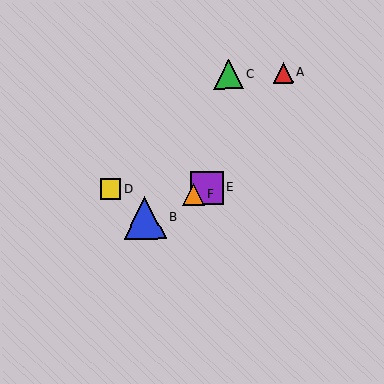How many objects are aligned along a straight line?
3 objects (B, E, F) are aligned along a straight line.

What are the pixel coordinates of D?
Object D is at (110, 189).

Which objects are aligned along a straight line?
Objects B, E, F are aligned along a straight line.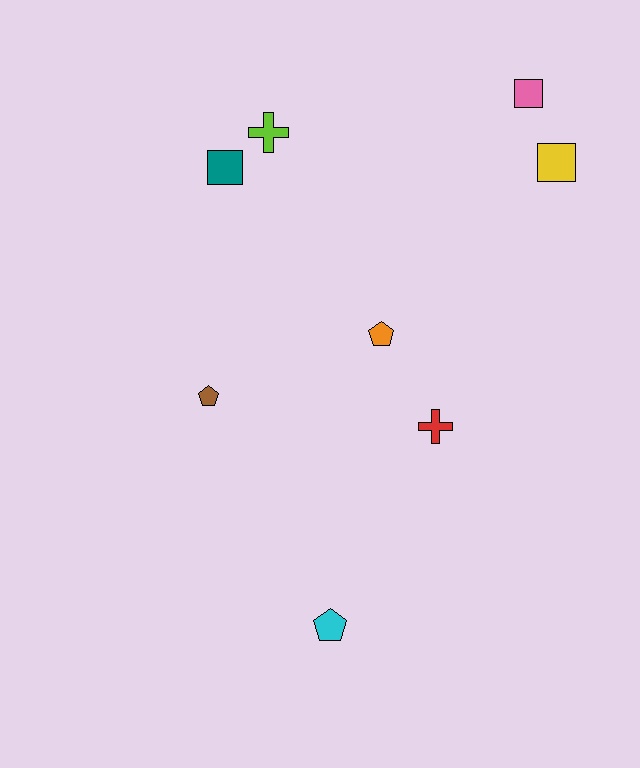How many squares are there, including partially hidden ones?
There are 3 squares.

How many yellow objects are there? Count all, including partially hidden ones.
There is 1 yellow object.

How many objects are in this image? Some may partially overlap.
There are 8 objects.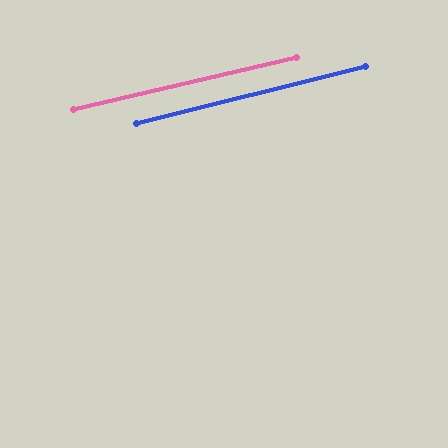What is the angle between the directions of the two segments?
Approximately 1 degree.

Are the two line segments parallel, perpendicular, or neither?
Parallel — their directions differ by only 0.6°.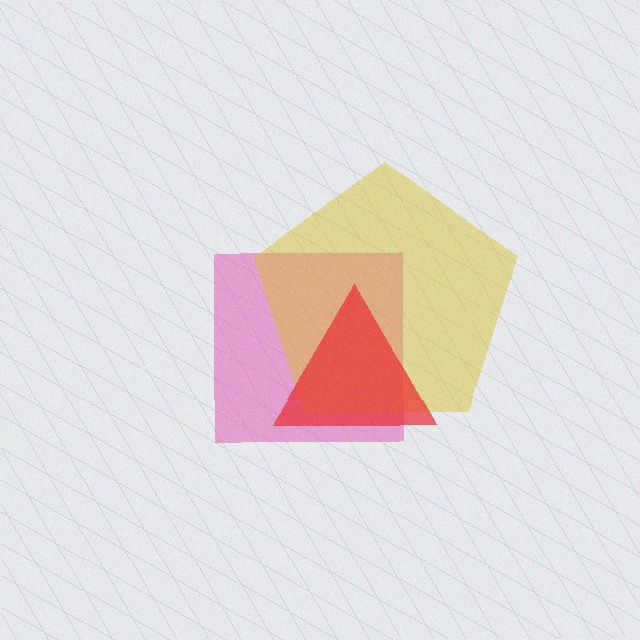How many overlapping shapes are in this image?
There are 3 overlapping shapes in the image.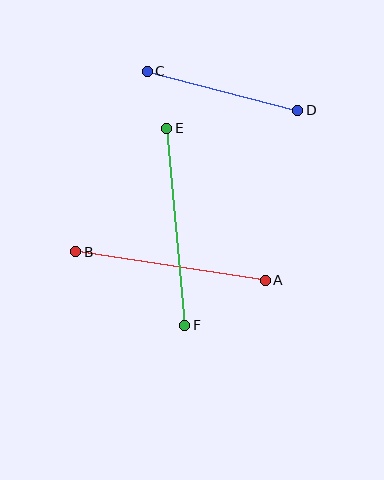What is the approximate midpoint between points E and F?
The midpoint is at approximately (176, 227) pixels.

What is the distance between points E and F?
The distance is approximately 198 pixels.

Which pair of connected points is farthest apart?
Points E and F are farthest apart.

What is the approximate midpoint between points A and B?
The midpoint is at approximately (171, 266) pixels.